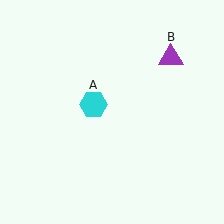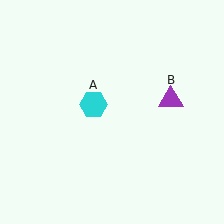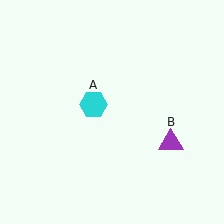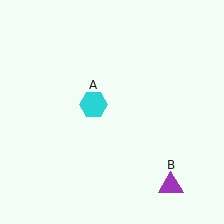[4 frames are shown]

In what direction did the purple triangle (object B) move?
The purple triangle (object B) moved down.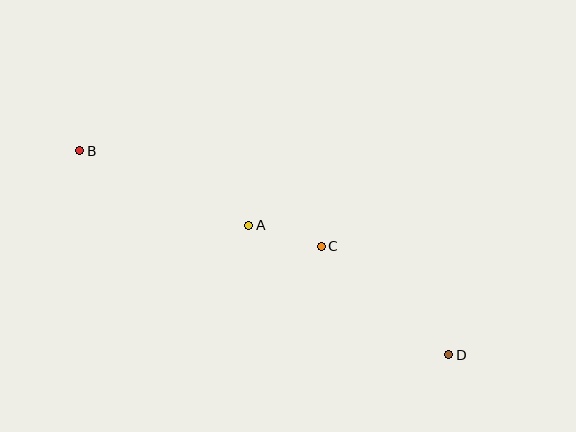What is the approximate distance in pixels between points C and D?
The distance between C and D is approximately 167 pixels.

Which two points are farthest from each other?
Points B and D are farthest from each other.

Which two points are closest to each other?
Points A and C are closest to each other.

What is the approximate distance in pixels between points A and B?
The distance between A and B is approximately 185 pixels.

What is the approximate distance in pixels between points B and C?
The distance between B and C is approximately 260 pixels.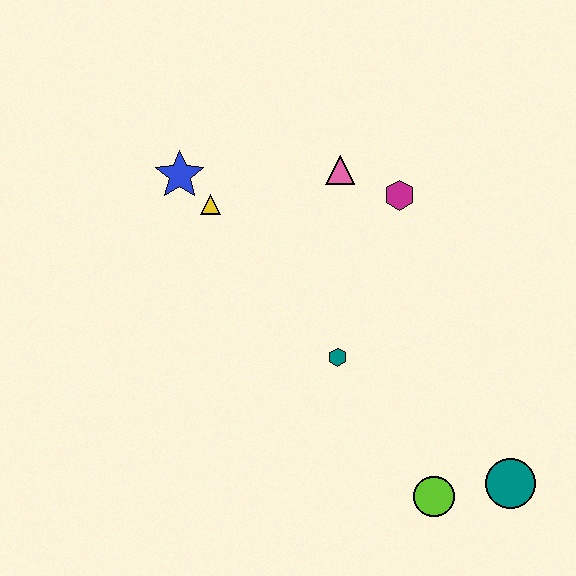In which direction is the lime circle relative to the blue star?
The lime circle is below the blue star.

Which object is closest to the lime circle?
The teal circle is closest to the lime circle.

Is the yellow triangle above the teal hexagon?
Yes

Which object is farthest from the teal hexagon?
The blue star is farthest from the teal hexagon.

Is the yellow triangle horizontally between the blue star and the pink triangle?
Yes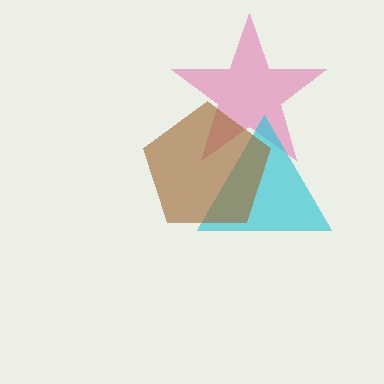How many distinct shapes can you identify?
There are 3 distinct shapes: a pink star, a cyan triangle, a brown pentagon.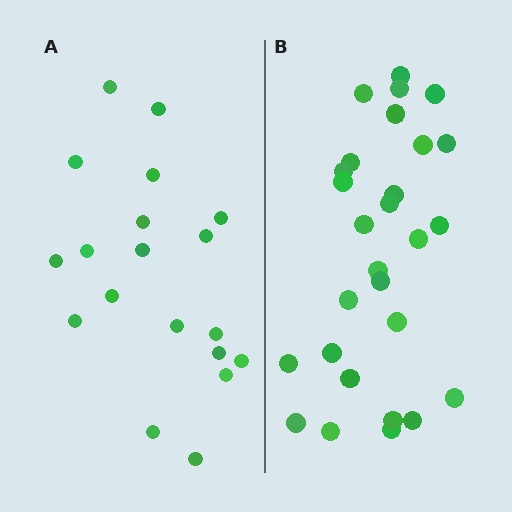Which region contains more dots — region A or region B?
Region B (the right region) has more dots.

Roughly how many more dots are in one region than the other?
Region B has roughly 8 or so more dots than region A.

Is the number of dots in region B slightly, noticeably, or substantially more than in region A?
Region B has substantially more. The ratio is roughly 1.5 to 1.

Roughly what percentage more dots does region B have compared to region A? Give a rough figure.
About 45% more.